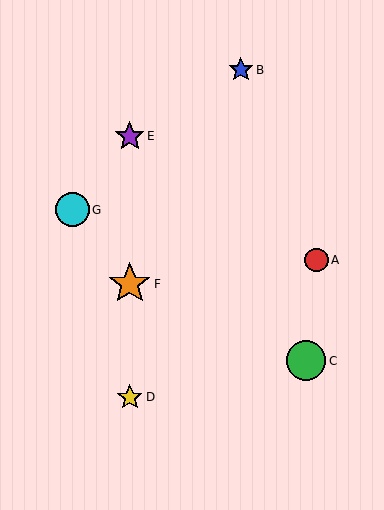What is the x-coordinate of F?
Object F is at x≈130.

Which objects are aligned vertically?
Objects D, E, F are aligned vertically.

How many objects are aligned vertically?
3 objects (D, E, F) are aligned vertically.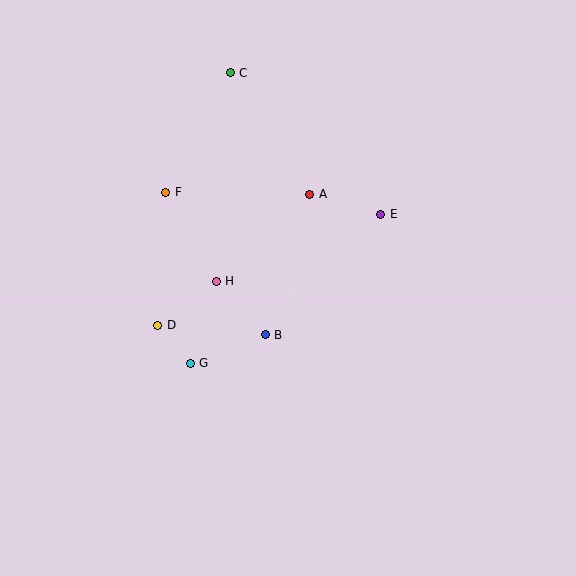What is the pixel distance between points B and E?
The distance between B and E is 167 pixels.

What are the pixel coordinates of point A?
Point A is at (310, 194).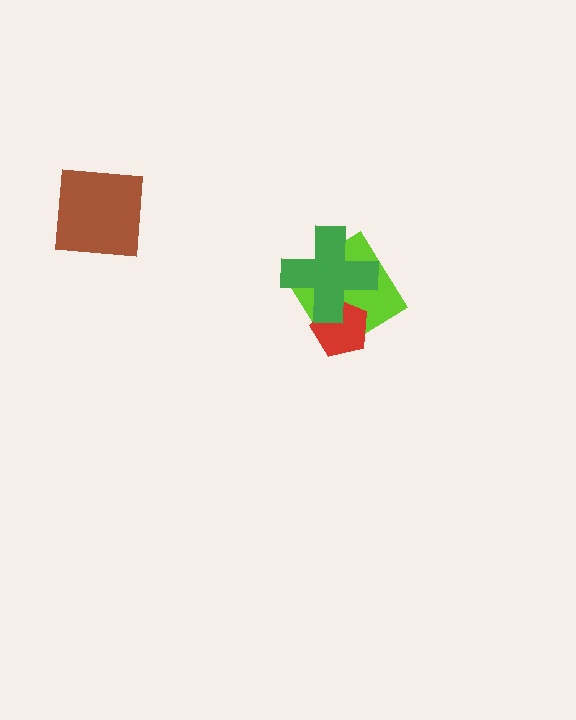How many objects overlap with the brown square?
0 objects overlap with the brown square.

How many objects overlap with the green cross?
2 objects overlap with the green cross.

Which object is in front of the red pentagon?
The green cross is in front of the red pentagon.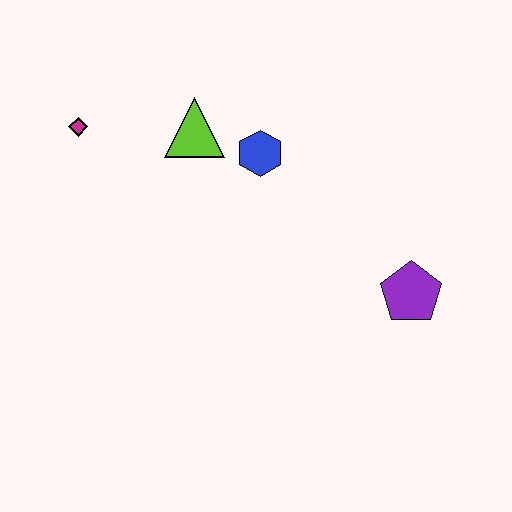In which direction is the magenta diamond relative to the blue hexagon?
The magenta diamond is to the left of the blue hexagon.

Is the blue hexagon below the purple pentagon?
No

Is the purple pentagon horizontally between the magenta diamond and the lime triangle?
No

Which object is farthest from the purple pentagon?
The magenta diamond is farthest from the purple pentagon.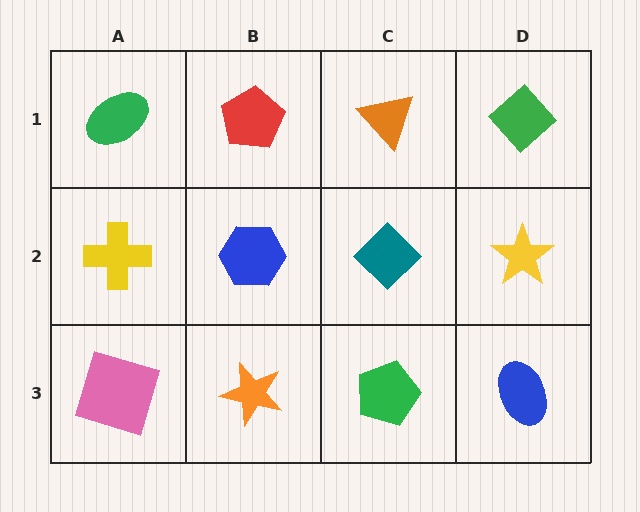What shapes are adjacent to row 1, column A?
A yellow cross (row 2, column A), a red pentagon (row 1, column B).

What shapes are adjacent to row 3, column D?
A yellow star (row 2, column D), a green pentagon (row 3, column C).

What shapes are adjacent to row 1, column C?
A teal diamond (row 2, column C), a red pentagon (row 1, column B), a green diamond (row 1, column D).